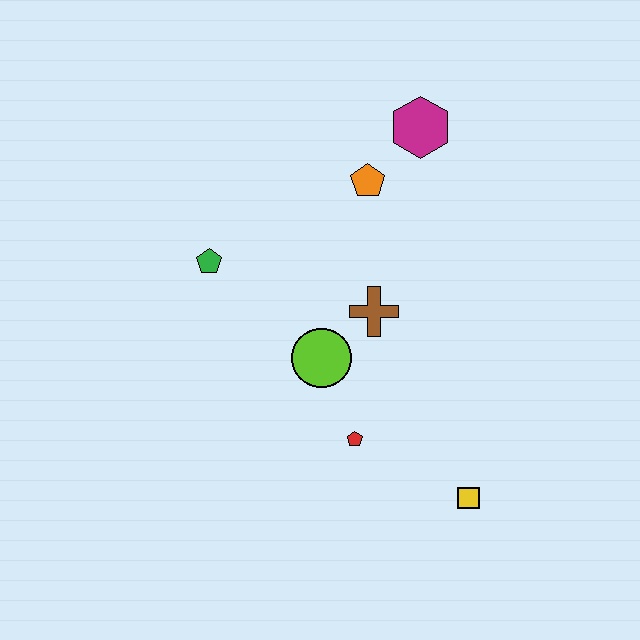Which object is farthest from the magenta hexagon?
The yellow square is farthest from the magenta hexagon.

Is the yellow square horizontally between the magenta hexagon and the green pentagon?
No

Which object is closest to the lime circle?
The brown cross is closest to the lime circle.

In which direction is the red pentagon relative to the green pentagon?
The red pentagon is below the green pentagon.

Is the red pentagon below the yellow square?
No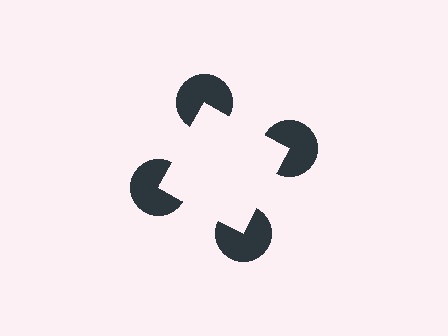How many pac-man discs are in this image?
There are 4 — one at each vertex of the illusory square.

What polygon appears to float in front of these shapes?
An illusory square — its edges are inferred from the aligned wedge cuts in the pac-man discs, not physically drawn.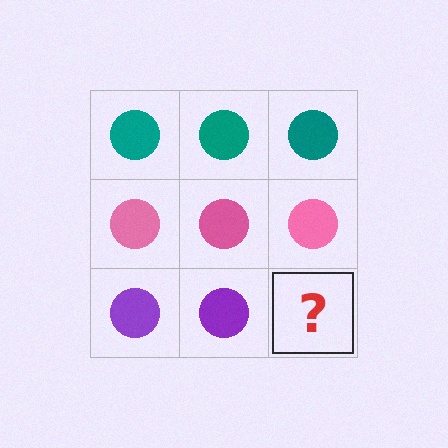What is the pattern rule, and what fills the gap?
The rule is that each row has a consistent color. The gap should be filled with a purple circle.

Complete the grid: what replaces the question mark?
The question mark should be replaced with a purple circle.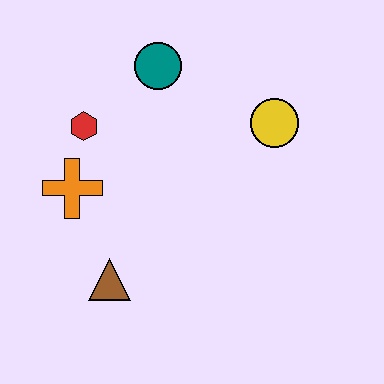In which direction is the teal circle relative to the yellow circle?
The teal circle is to the left of the yellow circle.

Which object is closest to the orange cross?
The red hexagon is closest to the orange cross.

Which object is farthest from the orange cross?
The yellow circle is farthest from the orange cross.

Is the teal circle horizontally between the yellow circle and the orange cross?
Yes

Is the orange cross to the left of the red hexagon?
Yes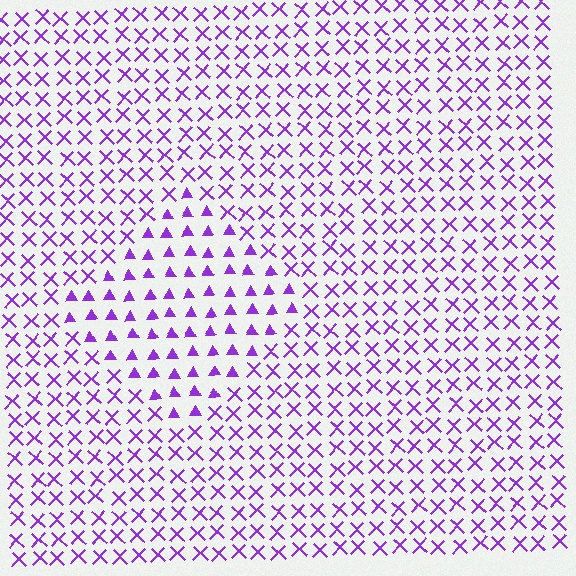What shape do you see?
I see a diamond.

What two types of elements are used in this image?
The image uses triangles inside the diamond region and X marks outside it.